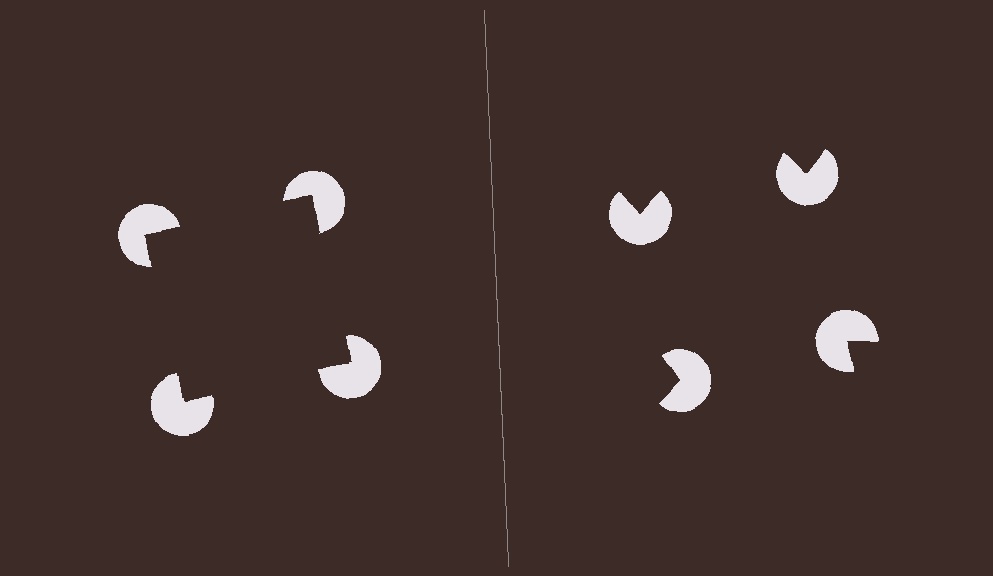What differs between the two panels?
The pac-man discs are positioned identically on both sides; only the wedge orientations differ. On the left they align to a square; on the right they are misaligned.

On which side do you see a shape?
An illusory square appears on the left side. On the right side the wedge cuts are rotated, so no coherent shape forms.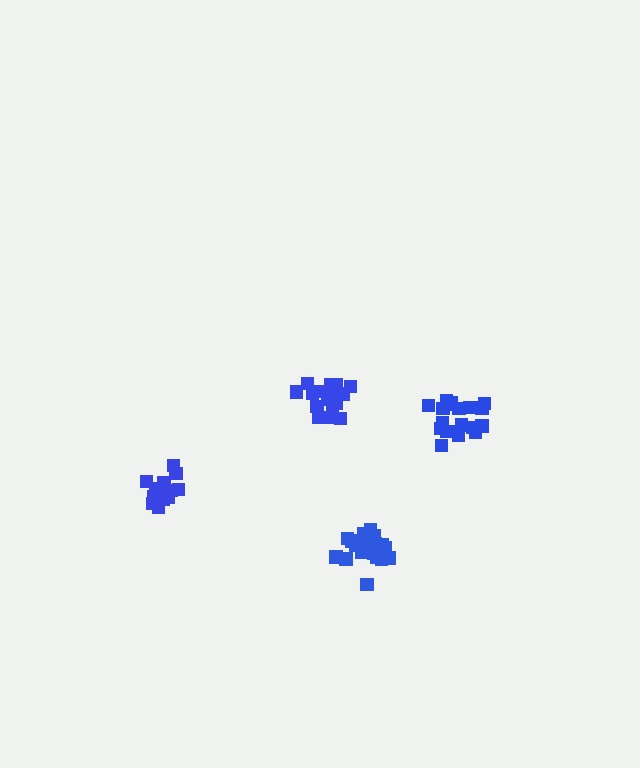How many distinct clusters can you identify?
There are 4 distinct clusters.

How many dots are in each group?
Group 1: 20 dots, Group 2: 17 dots, Group 3: 15 dots, Group 4: 21 dots (73 total).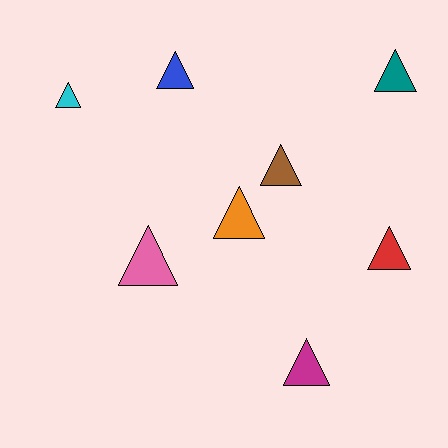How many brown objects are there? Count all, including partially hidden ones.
There is 1 brown object.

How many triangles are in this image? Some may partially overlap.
There are 8 triangles.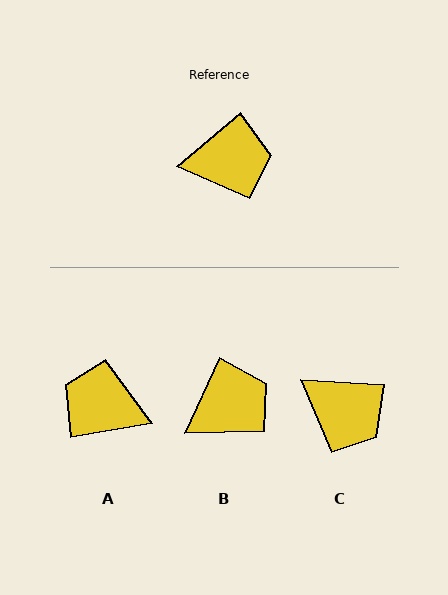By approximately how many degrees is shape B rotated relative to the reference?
Approximately 25 degrees counter-clockwise.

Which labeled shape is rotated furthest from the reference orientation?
A, about 149 degrees away.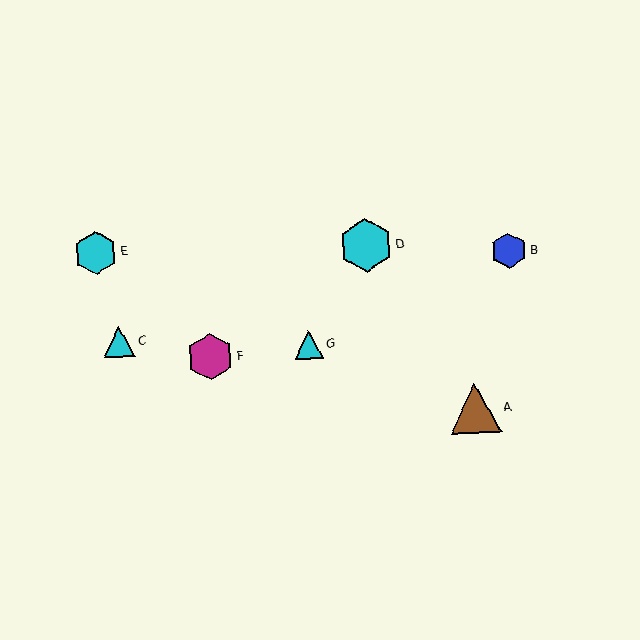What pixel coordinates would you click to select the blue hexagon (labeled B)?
Click at (509, 251) to select the blue hexagon B.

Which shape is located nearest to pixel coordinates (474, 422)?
The brown triangle (labeled A) at (475, 408) is nearest to that location.